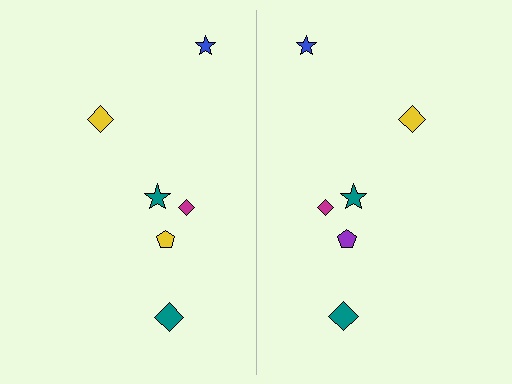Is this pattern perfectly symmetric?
No, the pattern is not perfectly symmetric. The purple pentagon on the right side breaks the symmetry — its mirror counterpart is yellow.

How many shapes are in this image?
There are 12 shapes in this image.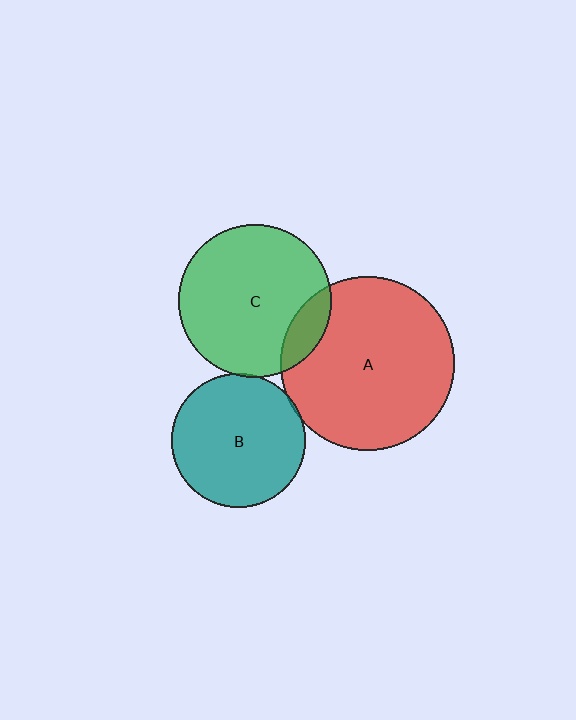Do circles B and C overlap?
Yes.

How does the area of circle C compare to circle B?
Approximately 1.3 times.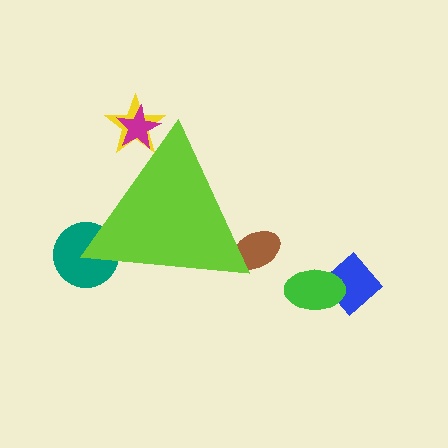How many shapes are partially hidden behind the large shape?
4 shapes are partially hidden.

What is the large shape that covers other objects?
A lime triangle.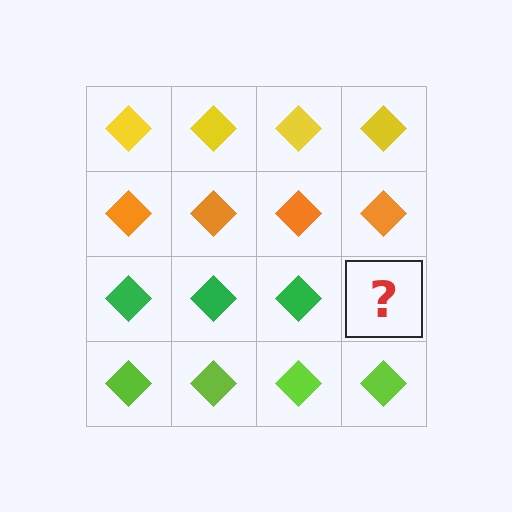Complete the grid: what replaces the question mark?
The question mark should be replaced with a green diamond.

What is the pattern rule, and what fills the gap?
The rule is that each row has a consistent color. The gap should be filled with a green diamond.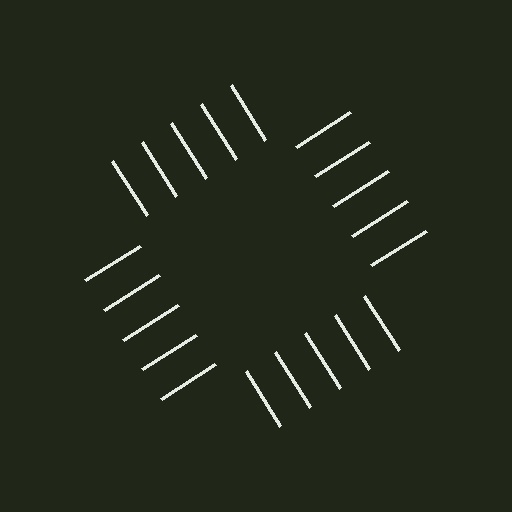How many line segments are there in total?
20 — 5 along each of the 4 edges.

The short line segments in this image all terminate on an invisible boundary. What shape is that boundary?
An illusory square — the line segments terminate on its edges but no continuous stroke is drawn.